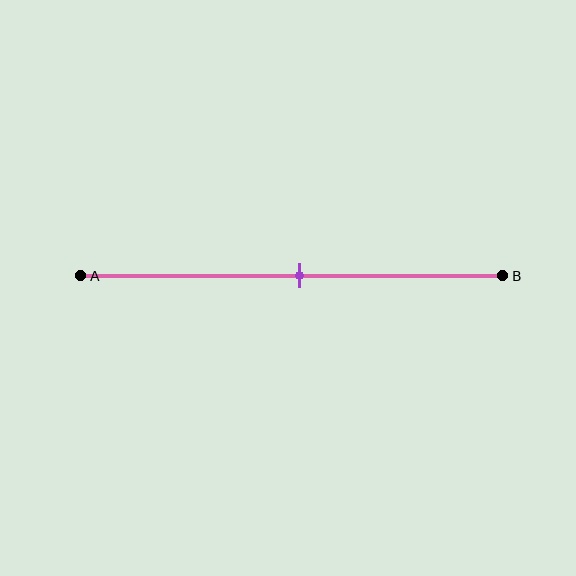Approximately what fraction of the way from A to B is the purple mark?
The purple mark is approximately 50% of the way from A to B.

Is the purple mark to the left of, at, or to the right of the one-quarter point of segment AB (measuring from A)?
The purple mark is to the right of the one-quarter point of segment AB.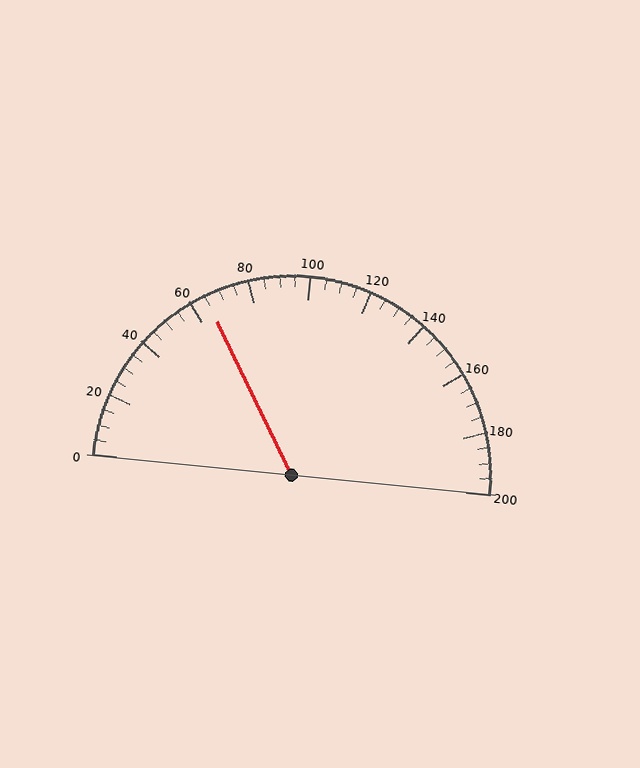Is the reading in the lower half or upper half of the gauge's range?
The reading is in the lower half of the range (0 to 200).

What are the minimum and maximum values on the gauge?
The gauge ranges from 0 to 200.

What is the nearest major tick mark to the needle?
The nearest major tick mark is 60.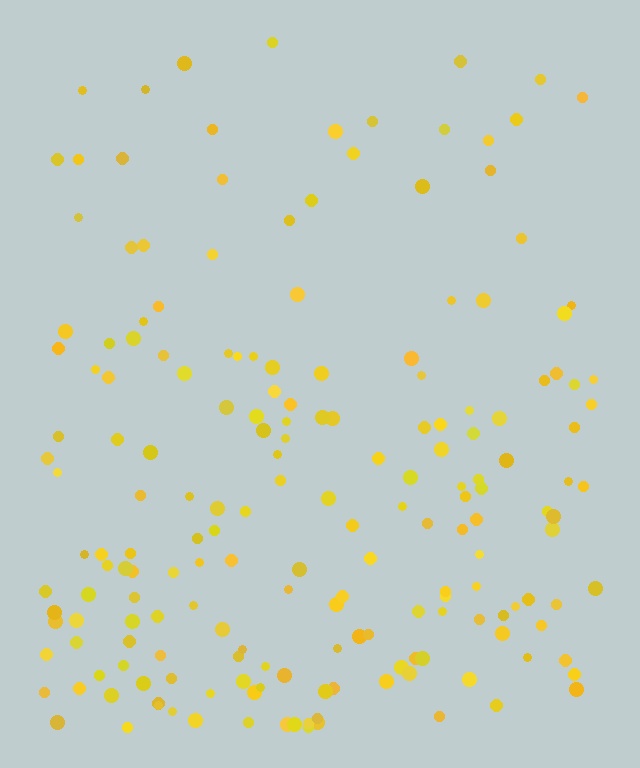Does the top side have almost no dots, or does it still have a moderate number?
Still a moderate number, just noticeably fewer than the bottom.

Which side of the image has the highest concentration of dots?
The bottom.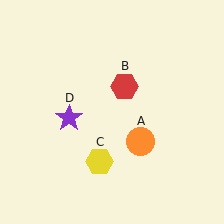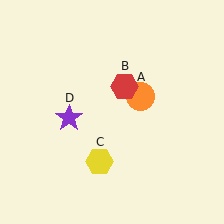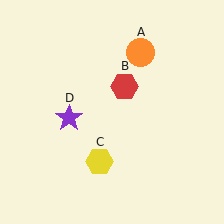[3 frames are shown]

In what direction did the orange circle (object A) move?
The orange circle (object A) moved up.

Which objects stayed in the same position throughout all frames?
Red hexagon (object B) and yellow hexagon (object C) and purple star (object D) remained stationary.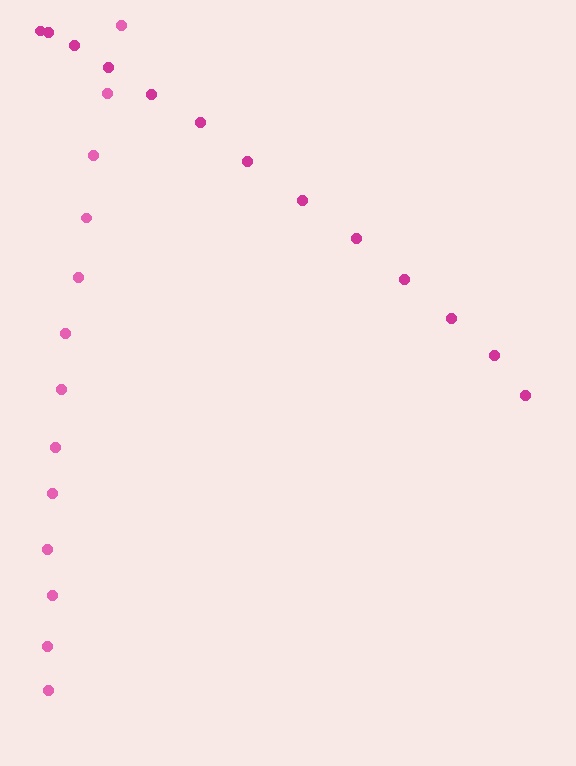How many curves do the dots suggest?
There are 2 distinct paths.